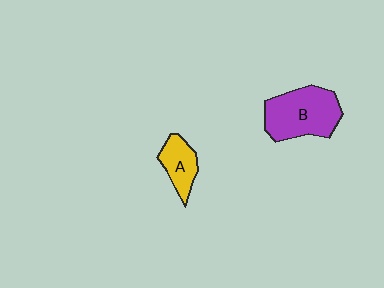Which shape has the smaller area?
Shape A (yellow).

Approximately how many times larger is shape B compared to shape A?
Approximately 2.0 times.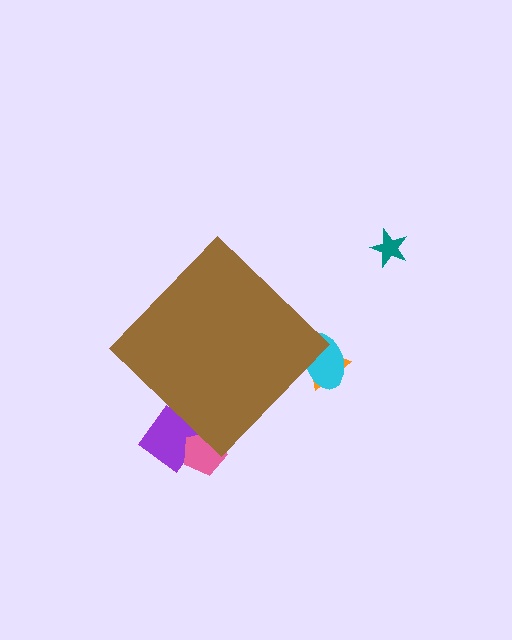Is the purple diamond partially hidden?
Yes, the purple diamond is partially hidden behind the brown diamond.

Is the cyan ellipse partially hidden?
Yes, the cyan ellipse is partially hidden behind the brown diamond.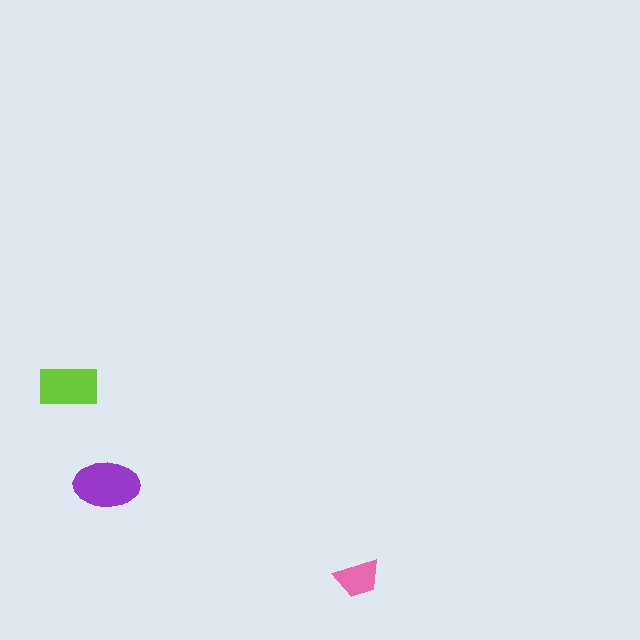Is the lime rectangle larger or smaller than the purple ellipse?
Smaller.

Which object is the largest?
The purple ellipse.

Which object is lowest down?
The pink trapezoid is bottommost.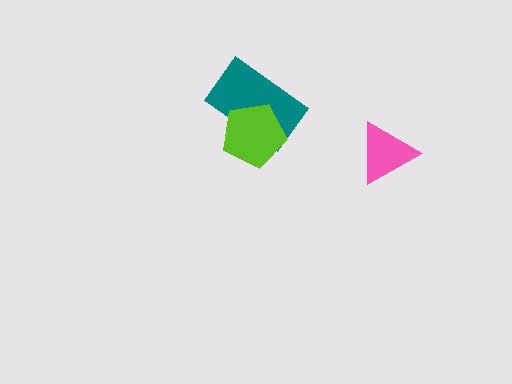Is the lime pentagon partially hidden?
No, no other shape covers it.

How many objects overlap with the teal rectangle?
1 object overlaps with the teal rectangle.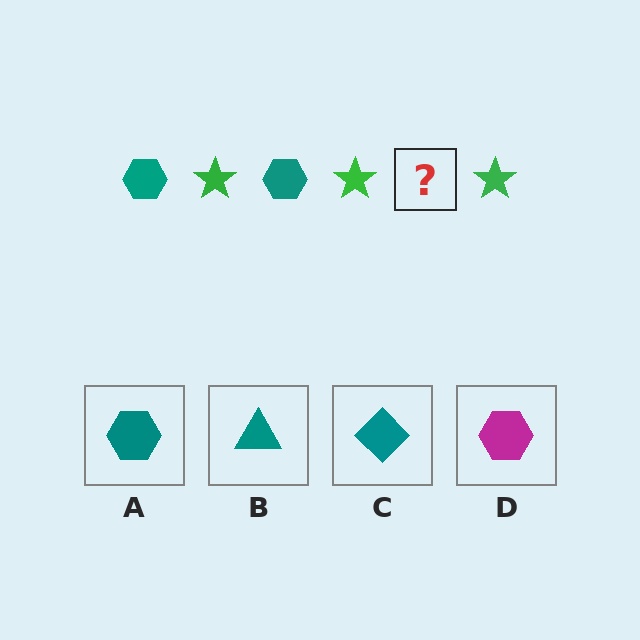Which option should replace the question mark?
Option A.